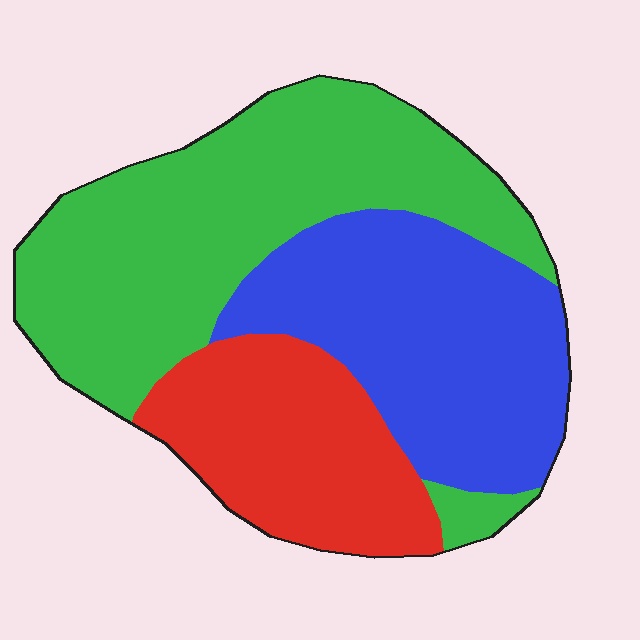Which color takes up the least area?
Red, at roughly 25%.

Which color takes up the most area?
Green, at roughly 45%.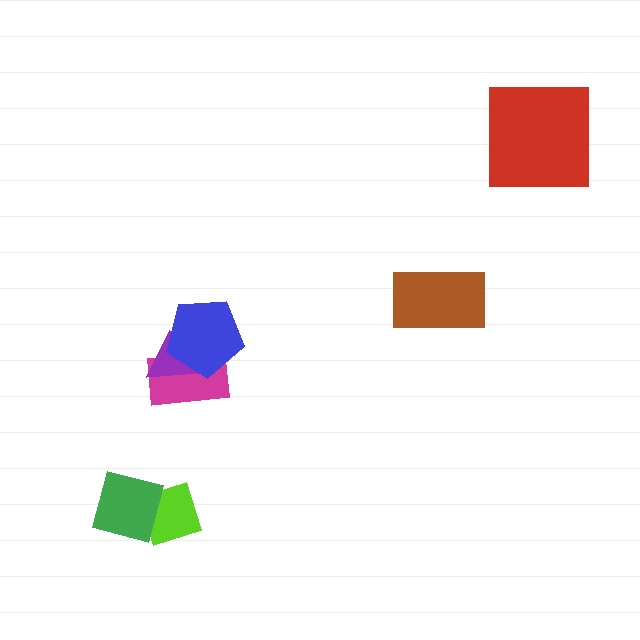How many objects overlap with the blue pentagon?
2 objects overlap with the blue pentagon.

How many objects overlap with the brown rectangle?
0 objects overlap with the brown rectangle.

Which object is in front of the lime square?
The green square is in front of the lime square.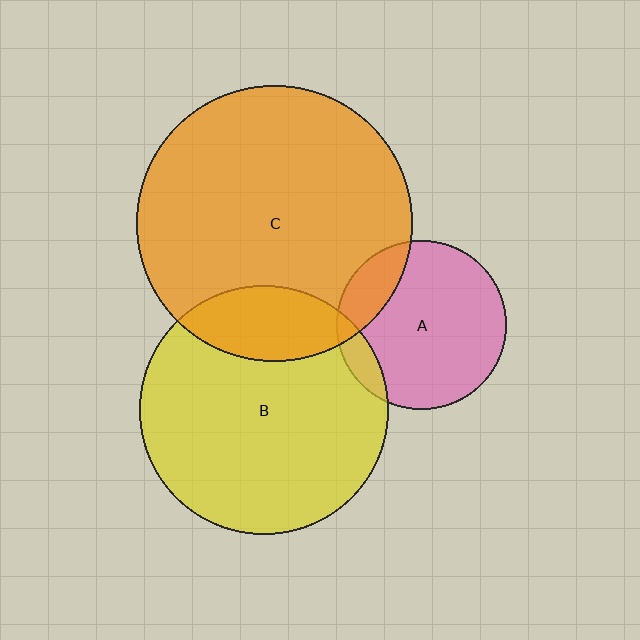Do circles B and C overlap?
Yes.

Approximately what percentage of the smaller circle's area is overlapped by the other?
Approximately 20%.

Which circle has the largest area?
Circle C (orange).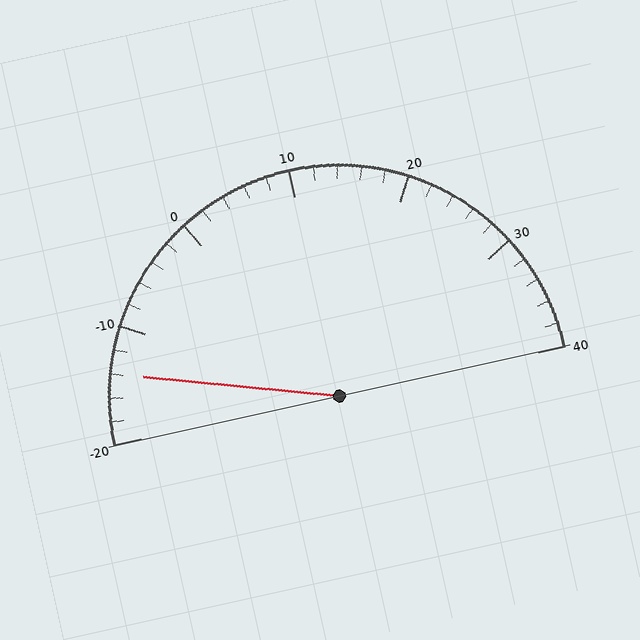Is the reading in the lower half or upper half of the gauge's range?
The reading is in the lower half of the range (-20 to 40).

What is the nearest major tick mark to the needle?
The nearest major tick mark is -10.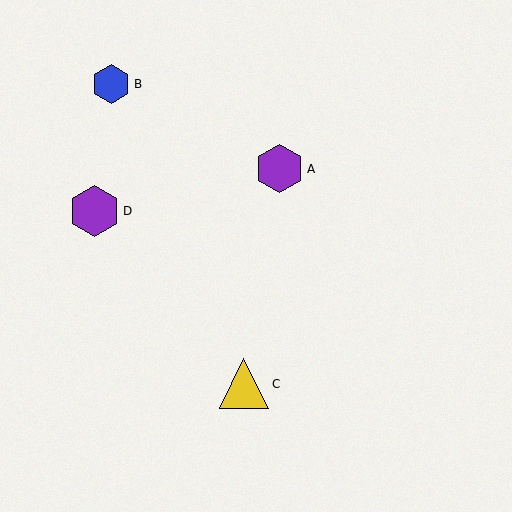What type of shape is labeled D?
Shape D is a purple hexagon.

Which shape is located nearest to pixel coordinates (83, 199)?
The purple hexagon (labeled D) at (95, 211) is nearest to that location.